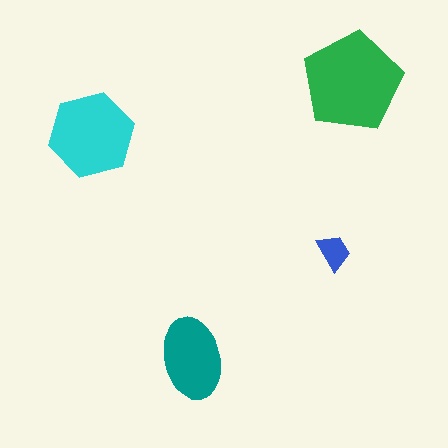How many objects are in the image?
There are 4 objects in the image.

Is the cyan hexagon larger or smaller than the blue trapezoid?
Larger.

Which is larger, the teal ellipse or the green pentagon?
The green pentagon.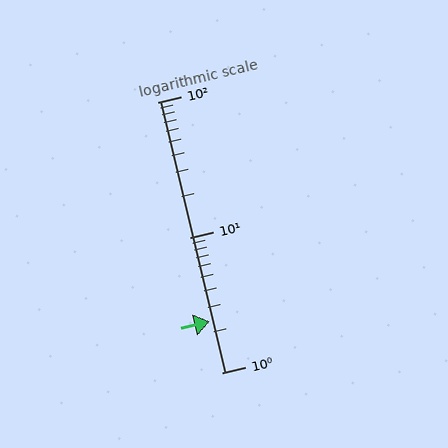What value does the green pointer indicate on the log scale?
The pointer indicates approximately 2.4.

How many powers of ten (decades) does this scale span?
The scale spans 2 decades, from 1 to 100.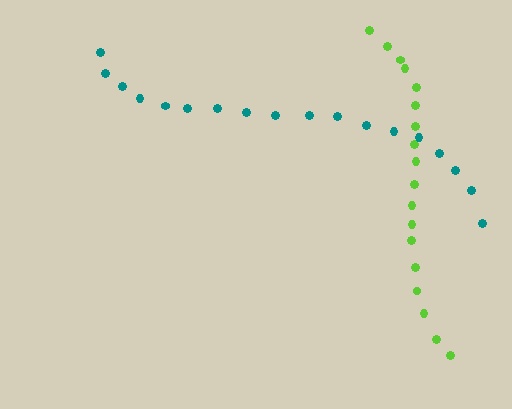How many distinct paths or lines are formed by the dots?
There are 2 distinct paths.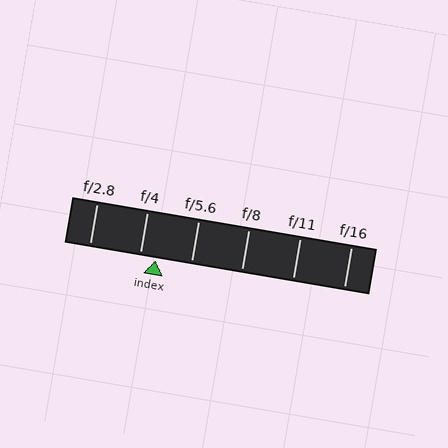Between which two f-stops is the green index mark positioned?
The index mark is between f/4 and f/5.6.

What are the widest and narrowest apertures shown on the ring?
The widest aperture shown is f/2.8 and the narrowest is f/16.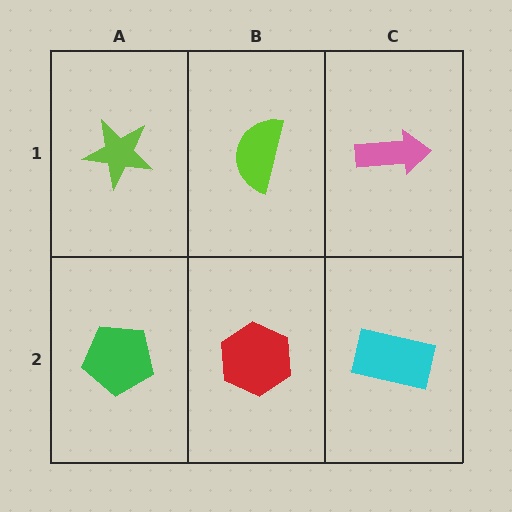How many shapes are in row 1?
3 shapes.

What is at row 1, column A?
A lime star.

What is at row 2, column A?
A green pentagon.